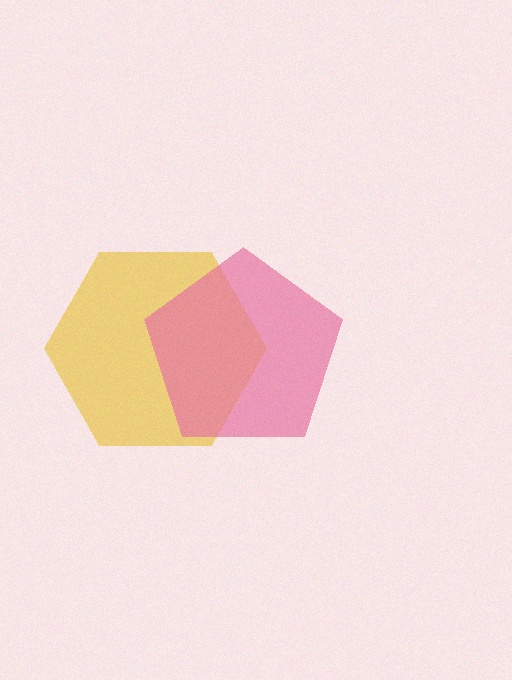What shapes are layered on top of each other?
The layered shapes are: a yellow hexagon, a pink pentagon.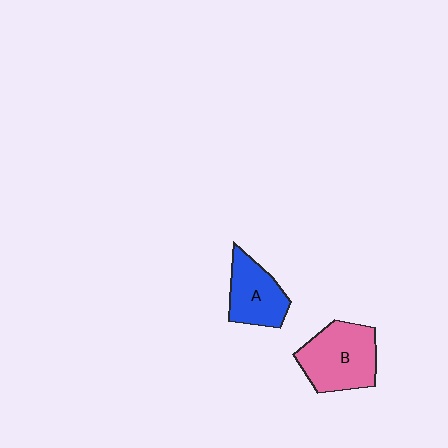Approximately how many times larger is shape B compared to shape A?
Approximately 1.4 times.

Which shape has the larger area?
Shape B (pink).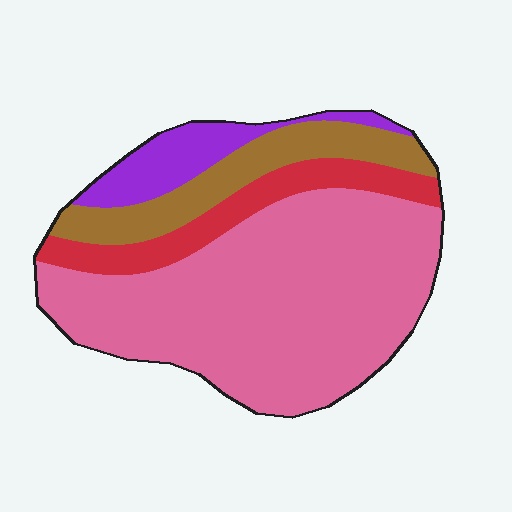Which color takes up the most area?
Pink, at roughly 60%.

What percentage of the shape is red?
Red takes up about one eighth (1/8) of the shape.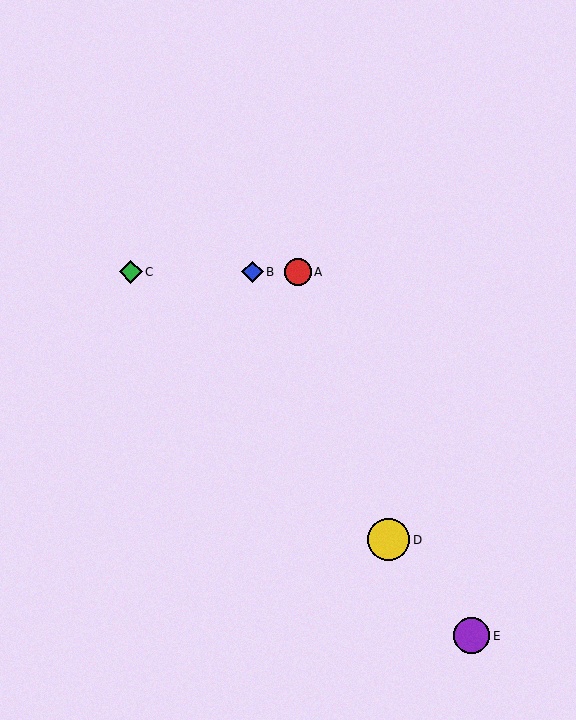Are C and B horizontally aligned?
Yes, both are at y≈272.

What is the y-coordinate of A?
Object A is at y≈272.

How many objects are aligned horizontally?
3 objects (A, B, C) are aligned horizontally.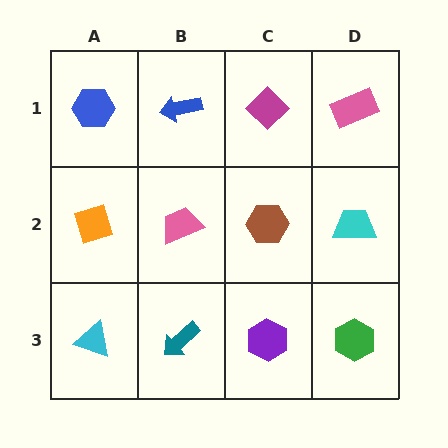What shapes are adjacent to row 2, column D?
A pink rectangle (row 1, column D), a green hexagon (row 3, column D), a brown hexagon (row 2, column C).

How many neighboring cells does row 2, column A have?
3.